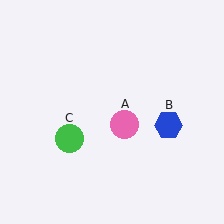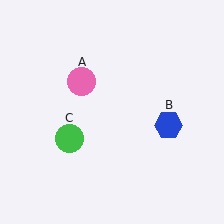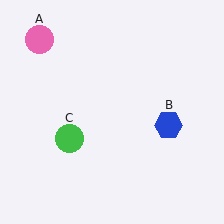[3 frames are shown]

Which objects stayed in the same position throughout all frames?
Blue hexagon (object B) and green circle (object C) remained stationary.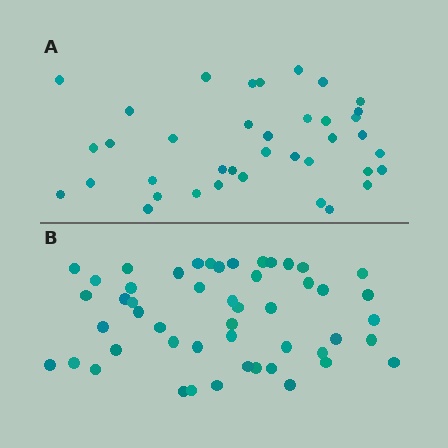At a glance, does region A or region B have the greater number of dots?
Region B (the bottom region) has more dots.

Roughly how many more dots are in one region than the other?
Region B has roughly 12 or so more dots than region A.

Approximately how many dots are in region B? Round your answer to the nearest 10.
About 50 dots.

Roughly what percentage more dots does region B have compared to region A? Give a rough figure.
About 30% more.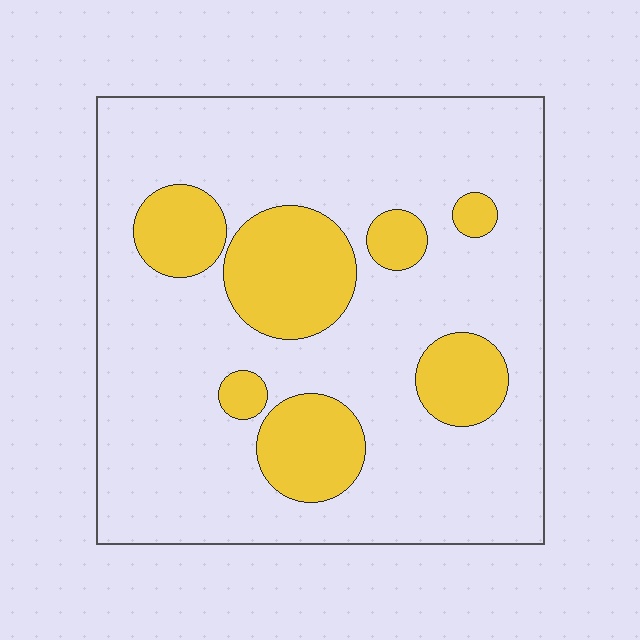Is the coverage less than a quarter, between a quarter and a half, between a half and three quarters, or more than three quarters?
Less than a quarter.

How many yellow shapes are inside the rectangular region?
7.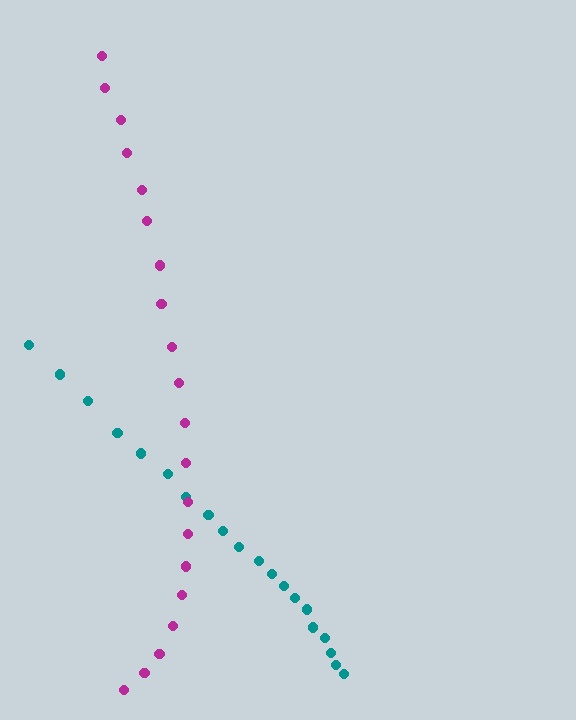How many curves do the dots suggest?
There are 2 distinct paths.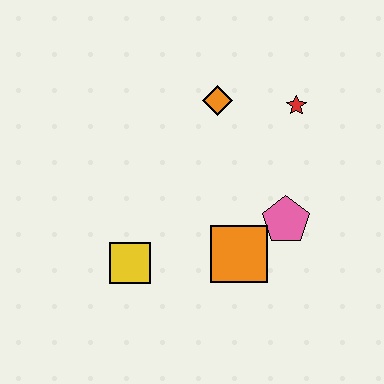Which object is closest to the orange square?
The pink pentagon is closest to the orange square.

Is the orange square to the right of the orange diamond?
Yes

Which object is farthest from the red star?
The yellow square is farthest from the red star.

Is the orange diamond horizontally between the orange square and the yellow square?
Yes